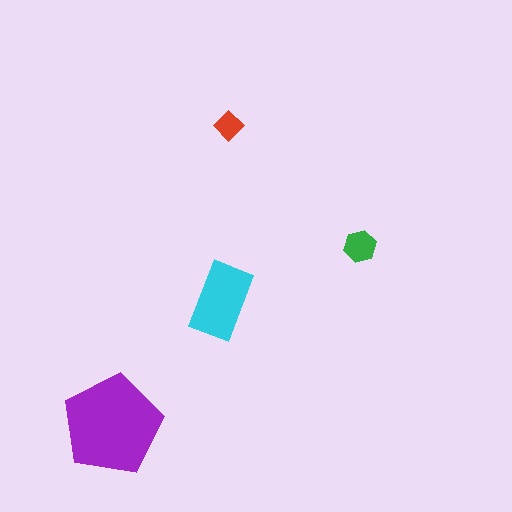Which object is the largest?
The purple pentagon.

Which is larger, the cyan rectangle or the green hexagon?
The cyan rectangle.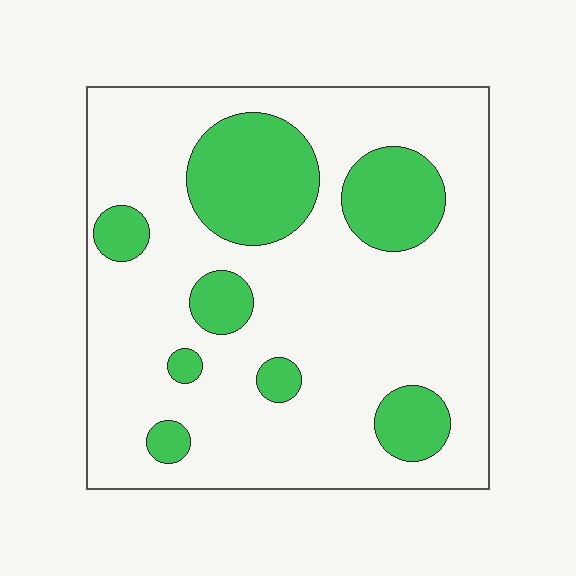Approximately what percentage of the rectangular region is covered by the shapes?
Approximately 25%.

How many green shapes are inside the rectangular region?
8.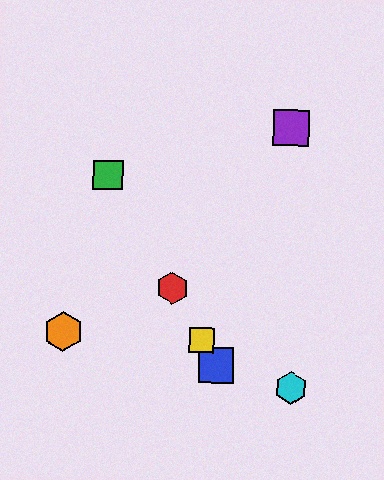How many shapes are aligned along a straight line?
4 shapes (the red hexagon, the blue square, the green square, the yellow square) are aligned along a straight line.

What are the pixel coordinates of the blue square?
The blue square is at (216, 365).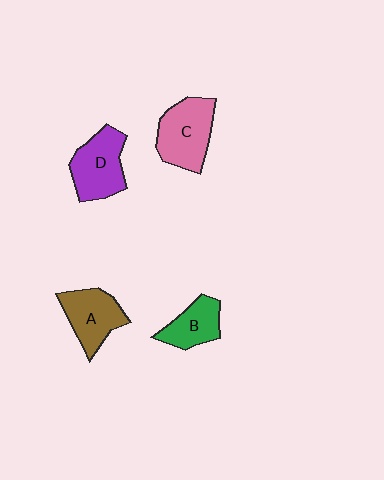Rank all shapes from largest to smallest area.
From largest to smallest: C (pink), D (purple), A (brown), B (green).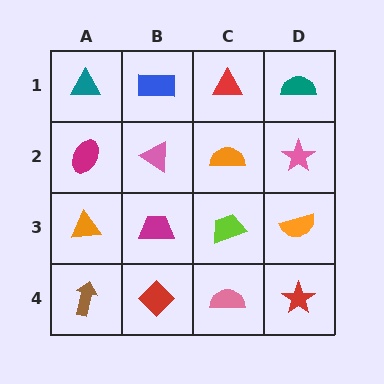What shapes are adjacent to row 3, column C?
An orange semicircle (row 2, column C), a pink semicircle (row 4, column C), a magenta trapezoid (row 3, column B), an orange semicircle (row 3, column D).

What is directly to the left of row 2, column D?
An orange semicircle.